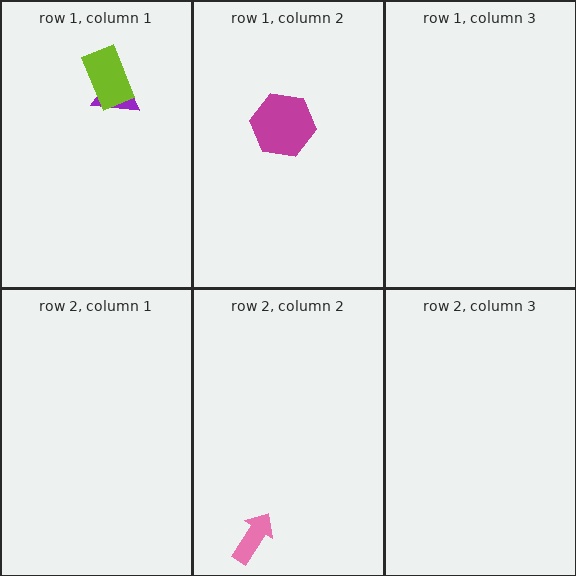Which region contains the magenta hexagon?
The row 1, column 2 region.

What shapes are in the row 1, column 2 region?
The magenta hexagon.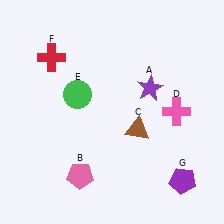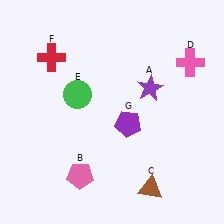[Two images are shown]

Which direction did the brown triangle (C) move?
The brown triangle (C) moved down.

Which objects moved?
The objects that moved are: the brown triangle (C), the pink cross (D), the purple pentagon (G).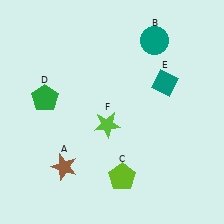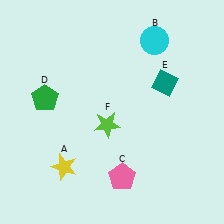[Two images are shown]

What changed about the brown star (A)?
In Image 1, A is brown. In Image 2, it changed to yellow.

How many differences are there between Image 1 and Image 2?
There are 3 differences between the two images.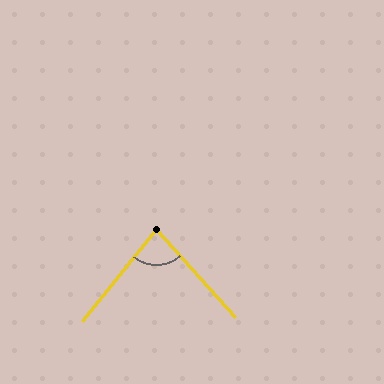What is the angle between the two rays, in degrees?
Approximately 81 degrees.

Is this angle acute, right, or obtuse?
It is acute.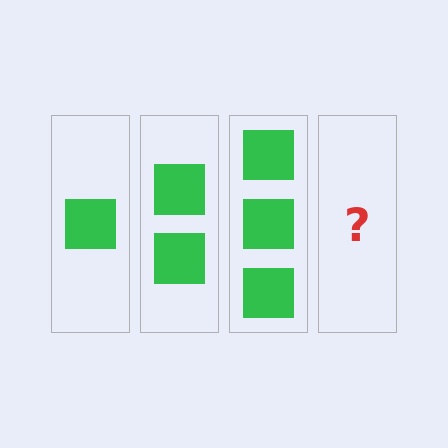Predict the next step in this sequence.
The next step is 4 squares.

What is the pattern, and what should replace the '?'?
The pattern is that each step adds one more square. The '?' should be 4 squares.